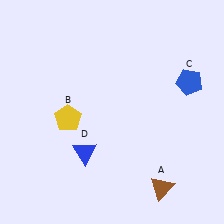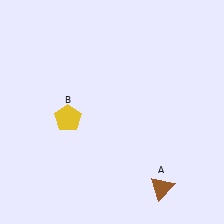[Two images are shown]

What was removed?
The blue pentagon (C), the blue triangle (D) were removed in Image 2.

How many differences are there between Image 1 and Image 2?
There are 2 differences between the two images.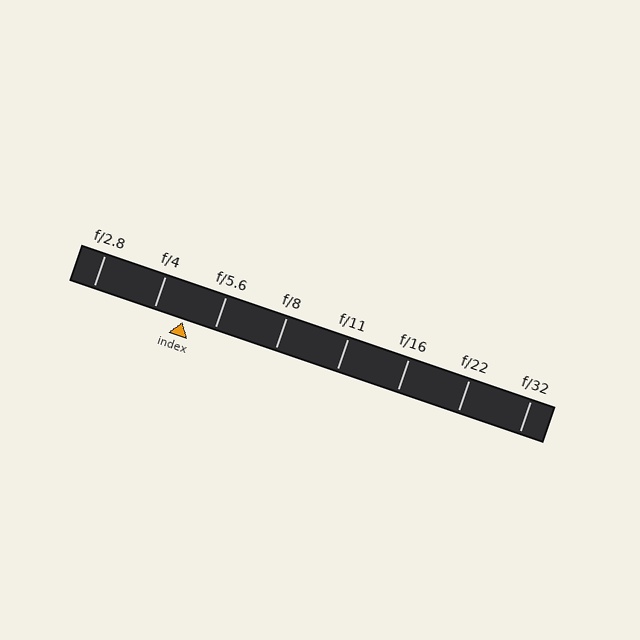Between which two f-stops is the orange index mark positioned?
The index mark is between f/4 and f/5.6.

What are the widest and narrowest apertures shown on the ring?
The widest aperture shown is f/2.8 and the narrowest is f/32.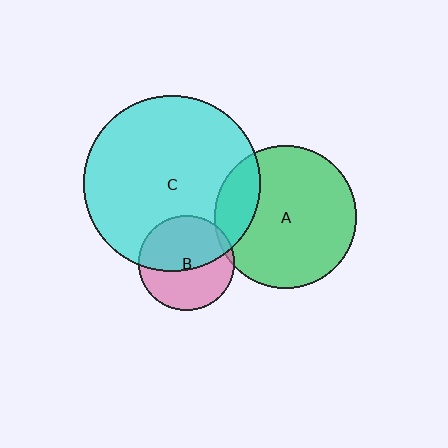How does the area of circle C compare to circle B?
Approximately 3.4 times.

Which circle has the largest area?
Circle C (cyan).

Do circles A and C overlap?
Yes.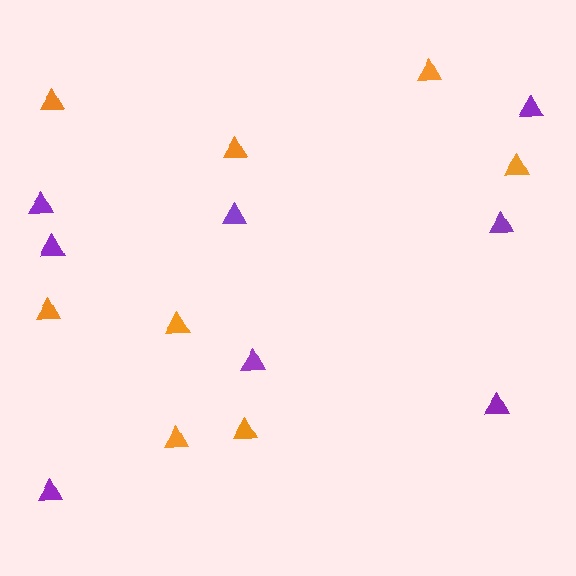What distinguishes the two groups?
There are 2 groups: one group of purple triangles (8) and one group of orange triangles (8).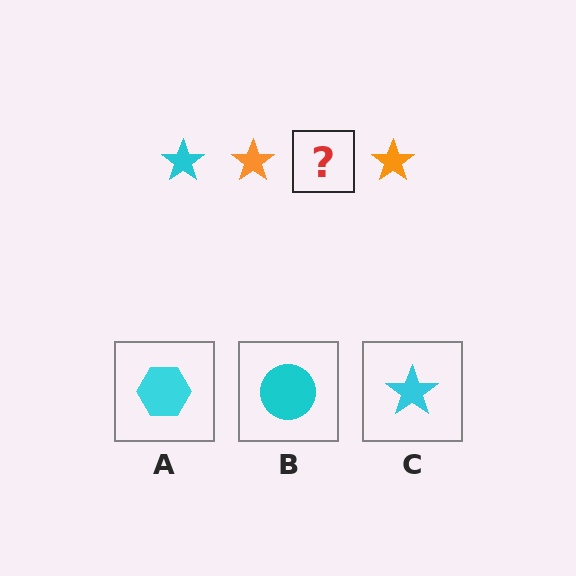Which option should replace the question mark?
Option C.